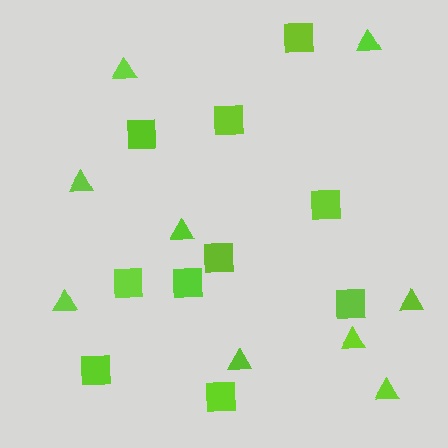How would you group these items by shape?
There are 2 groups: one group of squares (10) and one group of triangles (9).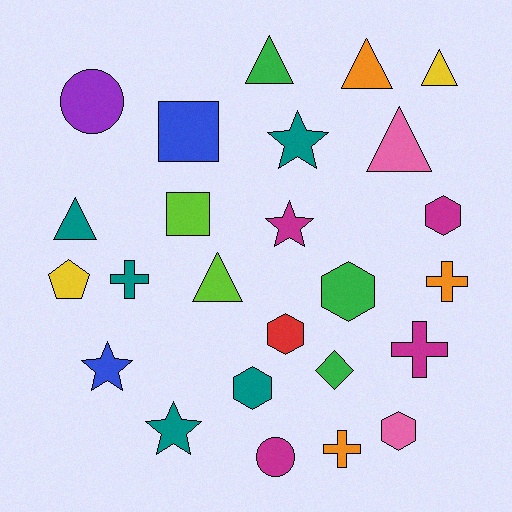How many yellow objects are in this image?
There are 2 yellow objects.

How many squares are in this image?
There are 2 squares.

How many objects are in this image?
There are 25 objects.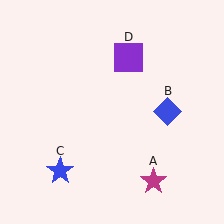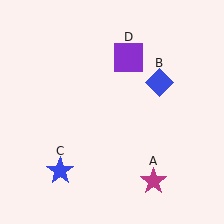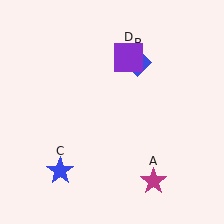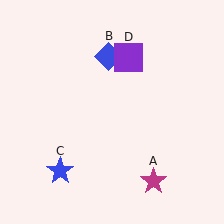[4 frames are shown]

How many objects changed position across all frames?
1 object changed position: blue diamond (object B).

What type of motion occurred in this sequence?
The blue diamond (object B) rotated counterclockwise around the center of the scene.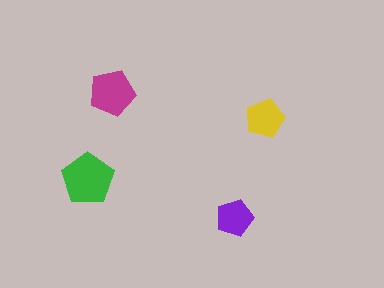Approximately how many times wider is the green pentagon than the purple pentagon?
About 1.5 times wider.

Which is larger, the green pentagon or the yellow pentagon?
The green one.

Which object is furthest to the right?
The yellow pentagon is rightmost.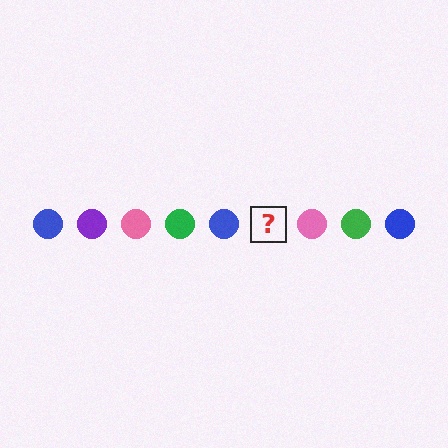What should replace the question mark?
The question mark should be replaced with a purple circle.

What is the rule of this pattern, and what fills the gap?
The rule is that the pattern cycles through blue, purple, pink, green circles. The gap should be filled with a purple circle.